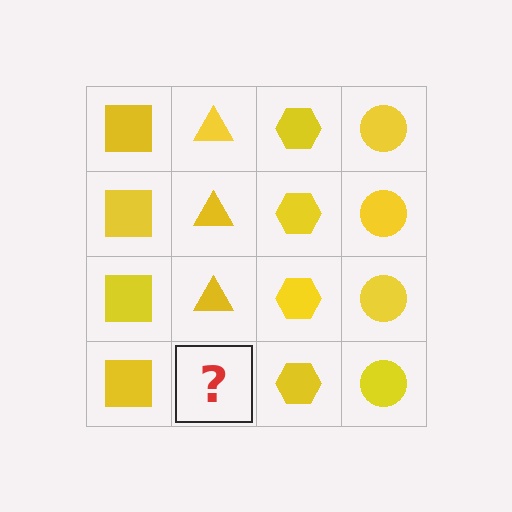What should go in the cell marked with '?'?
The missing cell should contain a yellow triangle.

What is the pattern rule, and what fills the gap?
The rule is that each column has a consistent shape. The gap should be filled with a yellow triangle.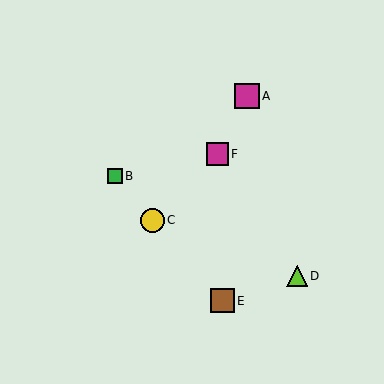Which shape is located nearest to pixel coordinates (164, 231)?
The yellow circle (labeled C) at (153, 220) is nearest to that location.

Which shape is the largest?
The magenta square (labeled A) is the largest.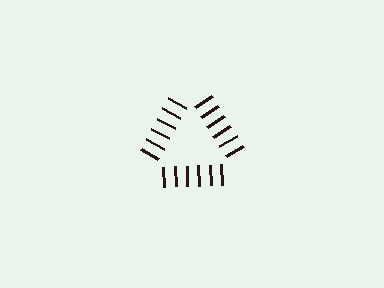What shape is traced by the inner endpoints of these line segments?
An illusory triangle — the line segments terminate on its edges but no continuous stroke is drawn.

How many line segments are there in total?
18 — 6 along each of the 3 edges.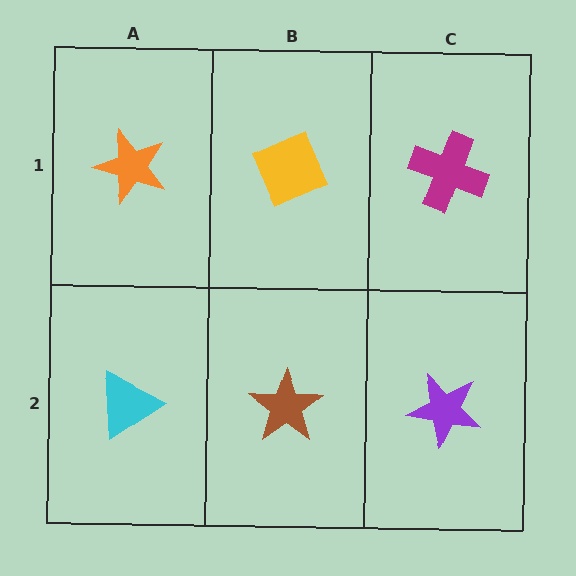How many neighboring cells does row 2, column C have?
2.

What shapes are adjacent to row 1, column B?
A brown star (row 2, column B), an orange star (row 1, column A), a magenta cross (row 1, column C).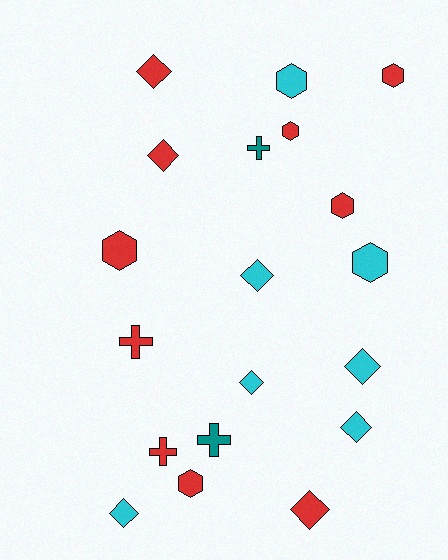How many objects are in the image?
There are 19 objects.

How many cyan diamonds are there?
There are 5 cyan diamonds.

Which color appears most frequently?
Red, with 10 objects.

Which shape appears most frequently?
Diamond, with 8 objects.